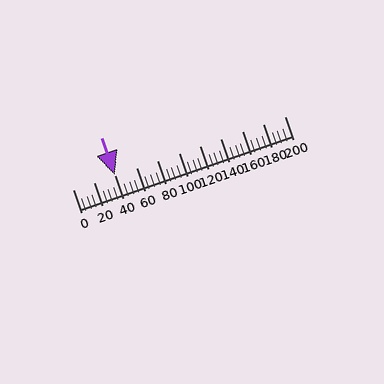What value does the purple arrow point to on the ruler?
The purple arrow points to approximately 40.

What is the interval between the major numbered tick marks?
The major tick marks are spaced 20 units apart.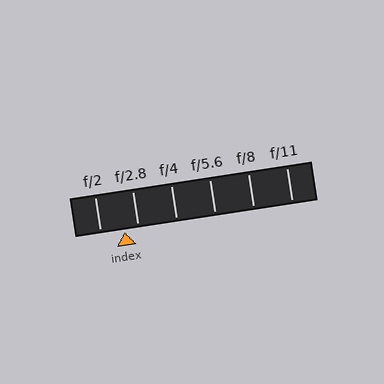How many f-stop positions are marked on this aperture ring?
There are 6 f-stop positions marked.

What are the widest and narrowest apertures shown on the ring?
The widest aperture shown is f/2 and the narrowest is f/11.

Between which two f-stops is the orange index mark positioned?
The index mark is between f/2 and f/2.8.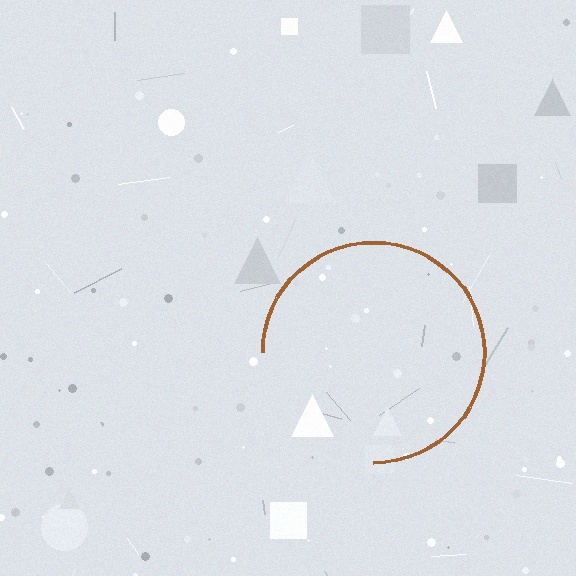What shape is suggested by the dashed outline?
The dashed outline suggests a circle.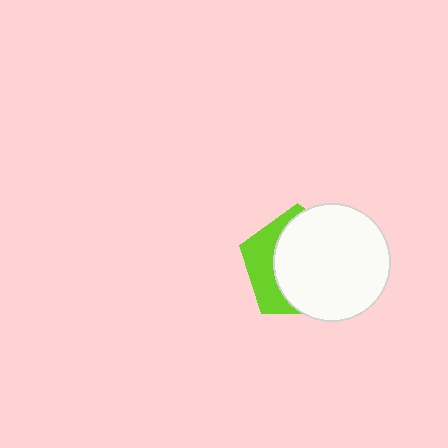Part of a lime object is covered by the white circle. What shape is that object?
It is a pentagon.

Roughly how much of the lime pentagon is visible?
A small part of it is visible (roughly 32%).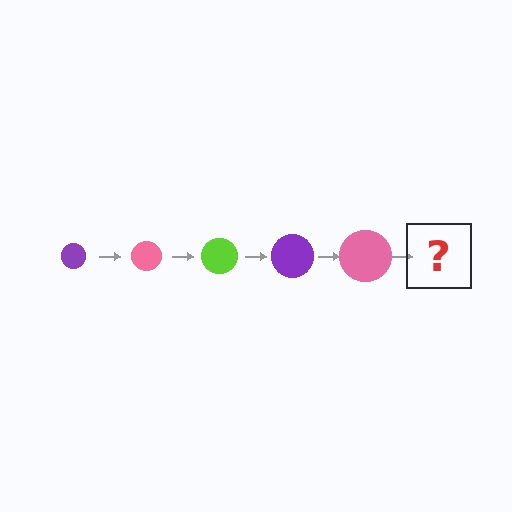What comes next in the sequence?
The next element should be a lime circle, larger than the previous one.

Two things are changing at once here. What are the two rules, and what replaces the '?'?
The two rules are that the circle grows larger each step and the color cycles through purple, pink, and lime. The '?' should be a lime circle, larger than the previous one.